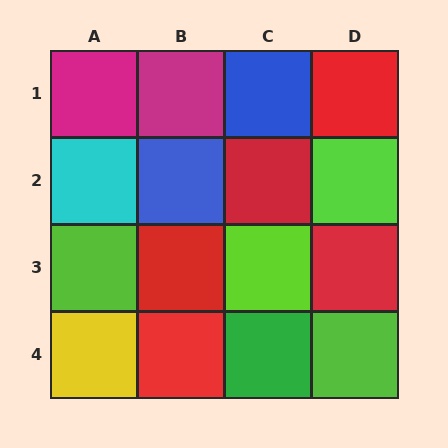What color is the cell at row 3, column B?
Red.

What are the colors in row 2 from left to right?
Cyan, blue, red, lime.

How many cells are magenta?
2 cells are magenta.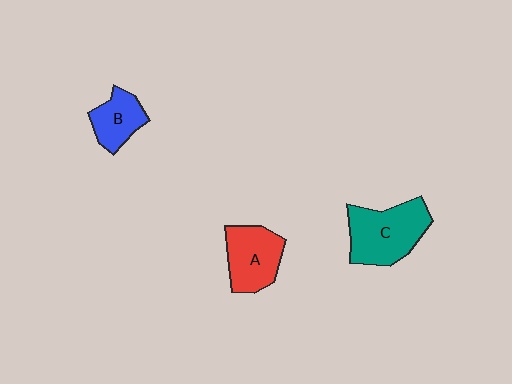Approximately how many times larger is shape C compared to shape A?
Approximately 1.3 times.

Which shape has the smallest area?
Shape B (blue).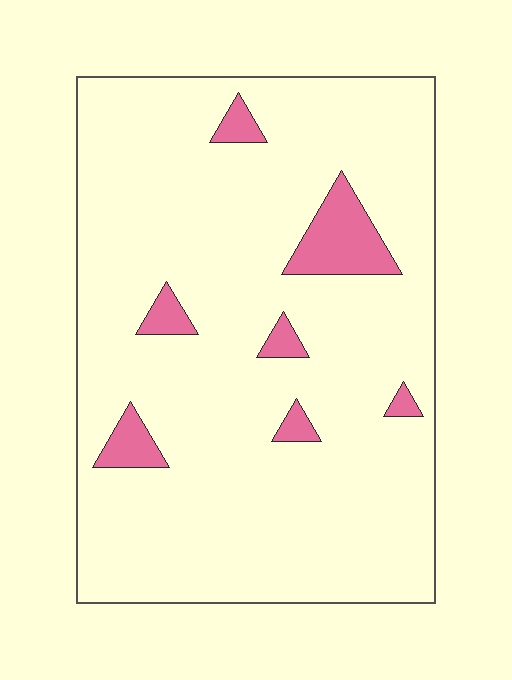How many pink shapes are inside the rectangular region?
7.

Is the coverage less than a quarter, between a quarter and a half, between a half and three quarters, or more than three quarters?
Less than a quarter.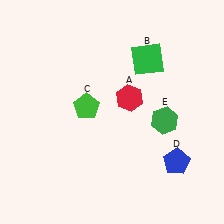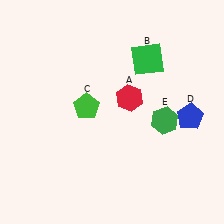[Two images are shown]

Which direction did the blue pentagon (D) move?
The blue pentagon (D) moved up.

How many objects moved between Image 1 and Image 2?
1 object moved between the two images.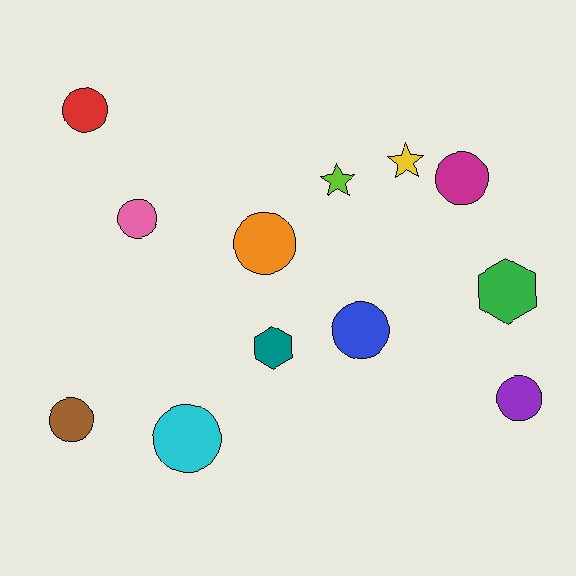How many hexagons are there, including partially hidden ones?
There are 2 hexagons.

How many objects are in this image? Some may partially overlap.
There are 12 objects.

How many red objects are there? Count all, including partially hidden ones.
There is 1 red object.